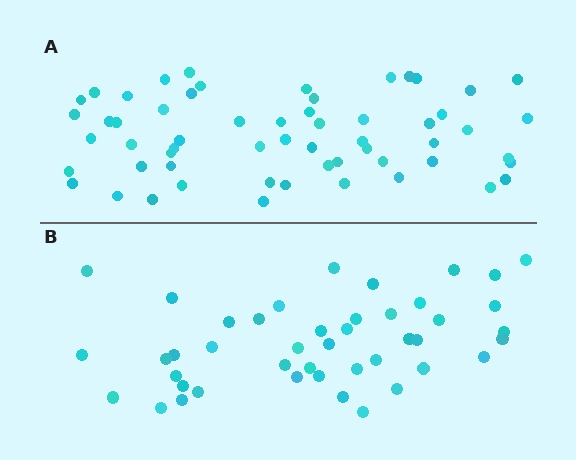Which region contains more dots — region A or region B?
Region A (the top region) has more dots.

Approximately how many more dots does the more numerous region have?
Region A has approximately 15 more dots than region B.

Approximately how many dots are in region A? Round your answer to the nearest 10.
About 60 dots. (The exact count is 58, which rounds to 60.)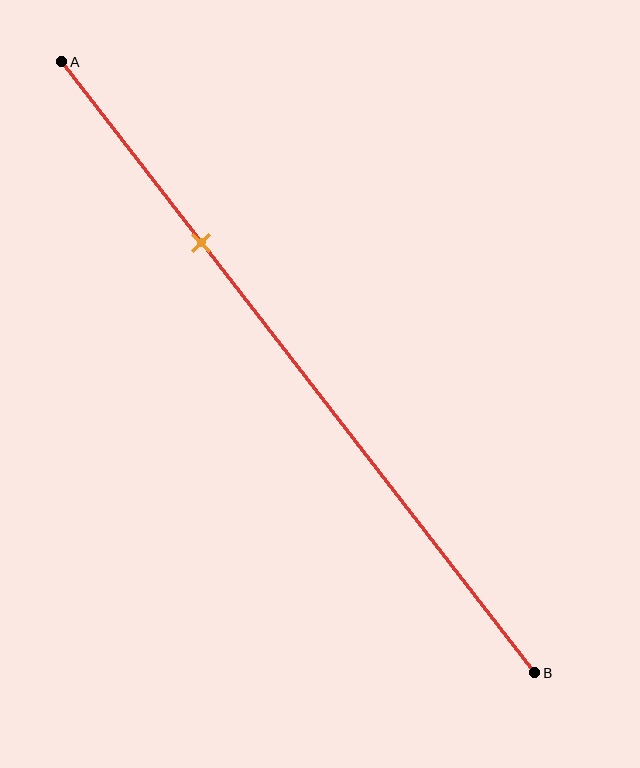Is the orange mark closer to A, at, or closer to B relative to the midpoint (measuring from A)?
The orange mark is closer to point A than the midpoint of segment AB.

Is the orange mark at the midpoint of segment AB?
No, the mark is at about 30% from A, not at the 50% midpoint.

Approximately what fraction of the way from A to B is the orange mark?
The orange mark is approximately 30% of the way from A to B.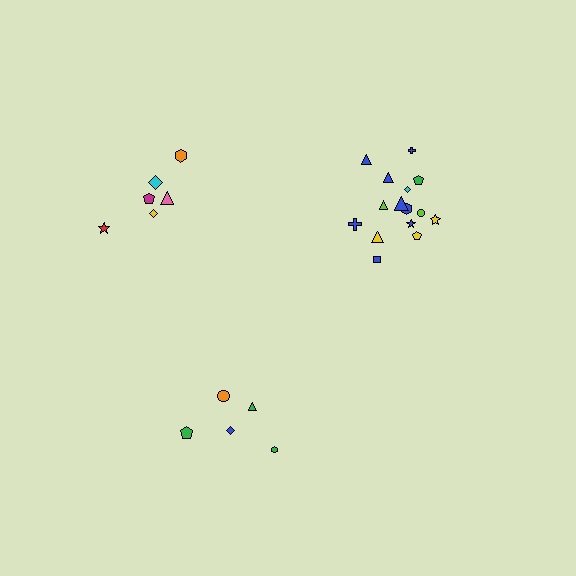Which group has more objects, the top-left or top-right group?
The top-right group.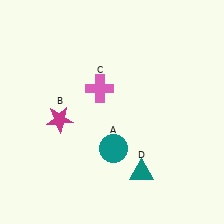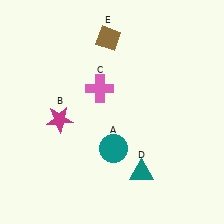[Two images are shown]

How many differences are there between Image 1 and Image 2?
There is 1 difference between the two images.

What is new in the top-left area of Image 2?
A brown diamond (E) was added in the top-left area of Image 2.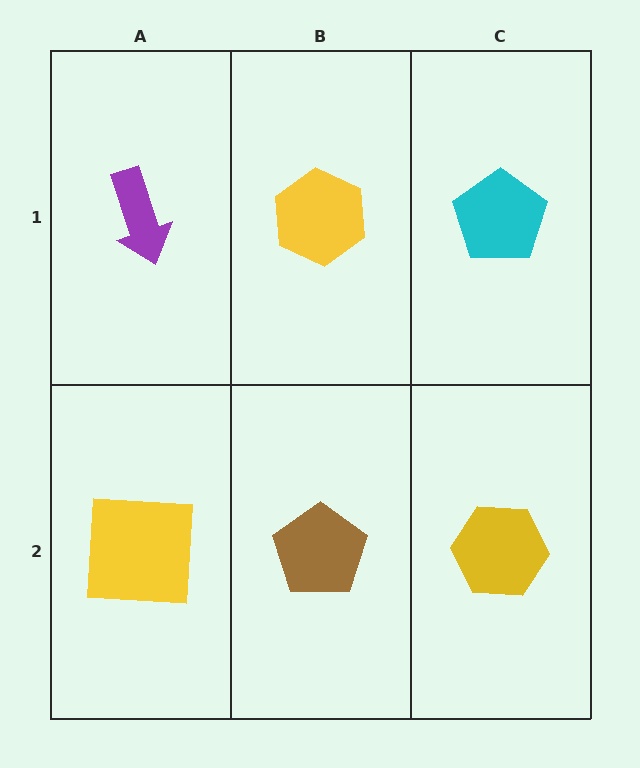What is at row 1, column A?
A purple arrow.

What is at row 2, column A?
A yellow square.